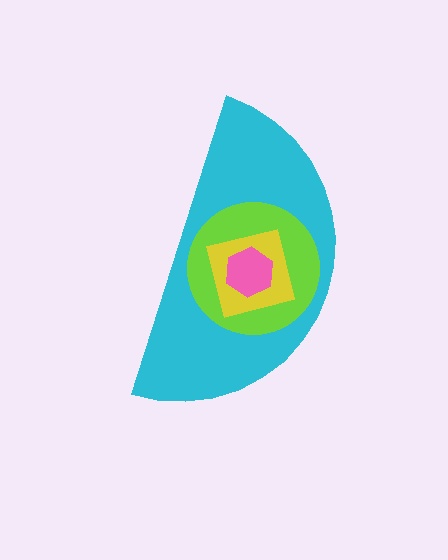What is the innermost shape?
The pink hexagon.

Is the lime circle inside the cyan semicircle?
Yes.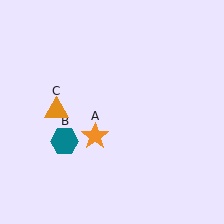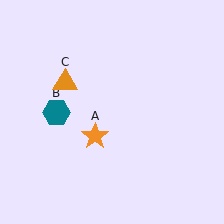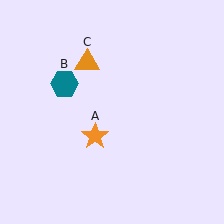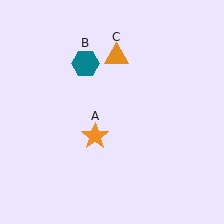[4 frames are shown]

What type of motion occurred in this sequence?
The teal hexagon (object B), orange triangle (object C) rotated clockwise around the center of the scene.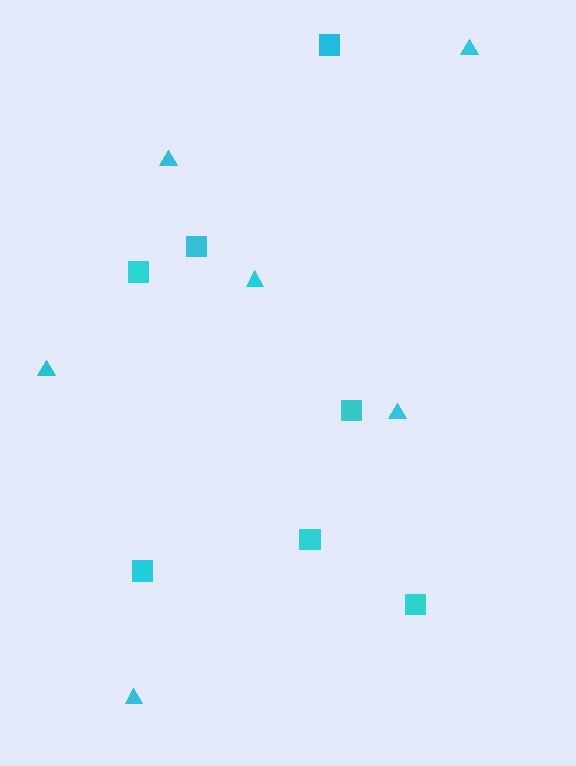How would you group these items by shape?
There are 2 groups: one group of triangles (6) and one group of squares (7).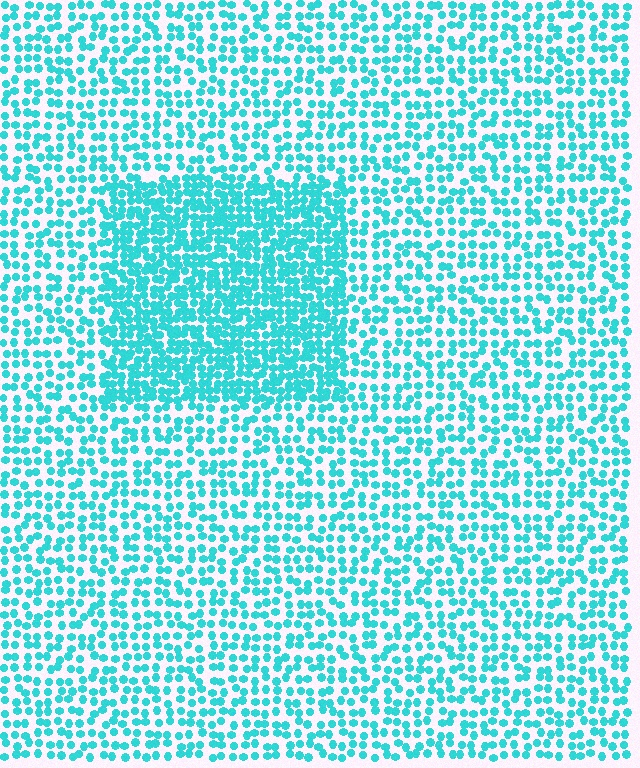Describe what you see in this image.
The image contains small cyan elements arranged at two different densities. A rectangle-shaped region is visible where the elements are more densely packed than the surrounding area.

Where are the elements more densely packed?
The elements are more densely packed inside the rectangle boundary.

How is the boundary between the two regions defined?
The boundary is defined by a change in element density (approximately 1.9x ratio). All elements are the same color, size, and shape.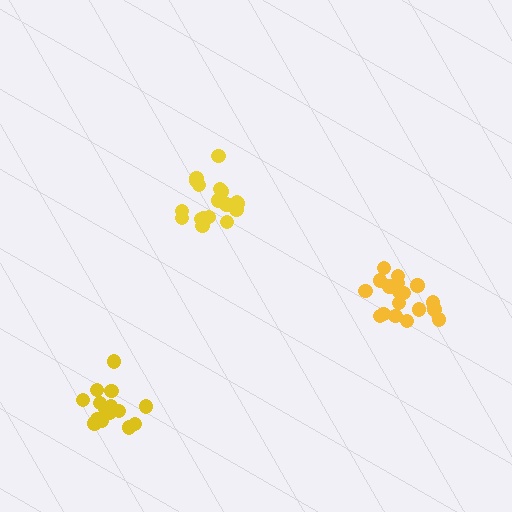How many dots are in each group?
Group 1: 18 dots, Group 2: 18 dots, Group 3: 15 dots (51 total).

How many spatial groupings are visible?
There are 3 spatial groupings.